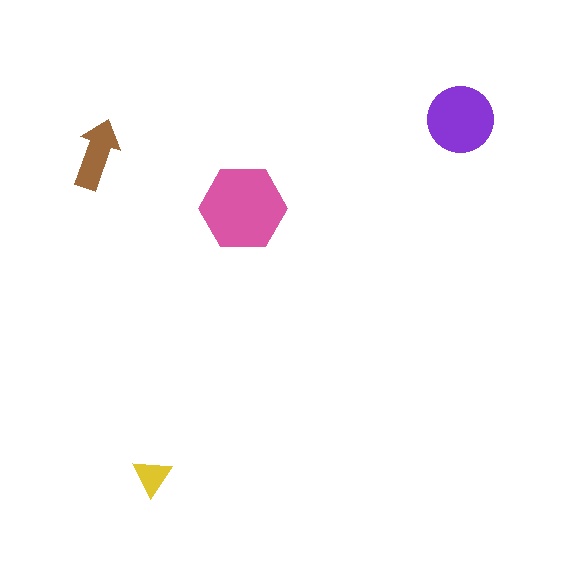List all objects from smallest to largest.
The yellow triangle, the brown arrow, the purple circle, the pink hexagon.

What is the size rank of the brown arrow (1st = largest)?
3rd.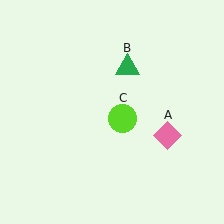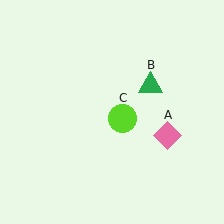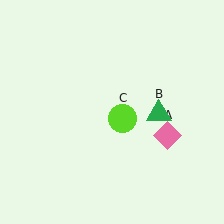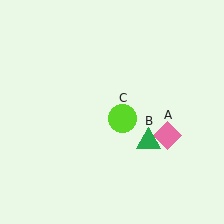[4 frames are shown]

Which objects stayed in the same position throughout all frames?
Pink diamond (object A) and lime circle (object C) remained stationary.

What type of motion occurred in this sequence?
The green triangle (object B) rotated clockwise around the center of the scene.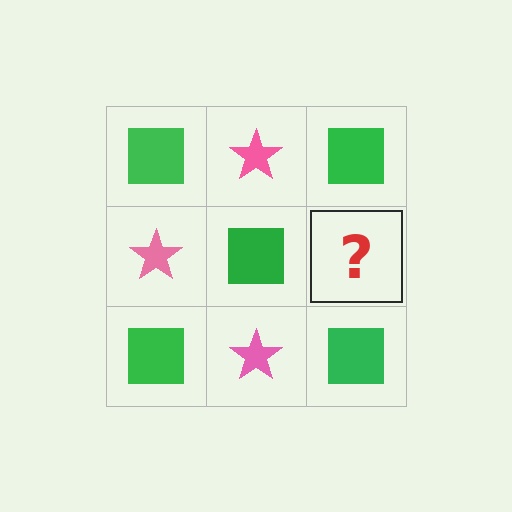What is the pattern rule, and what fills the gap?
The rule is that it alternates green square and pink star in a checkerboard pattern. The gap should be filled with a pink star.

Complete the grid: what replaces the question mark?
The question mark should be replaced with a pink star.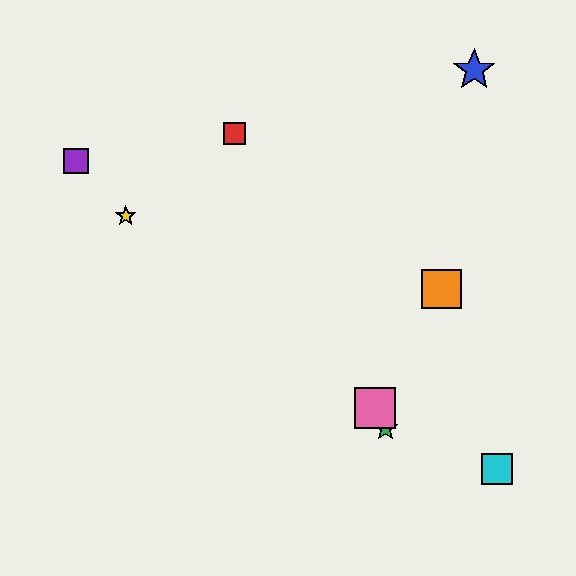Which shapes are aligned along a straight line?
The red square, the green star, the pink square are aligned along a straight line.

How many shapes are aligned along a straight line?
3 shapes (the red square, the green star, the pink square) are aligned along a straight line.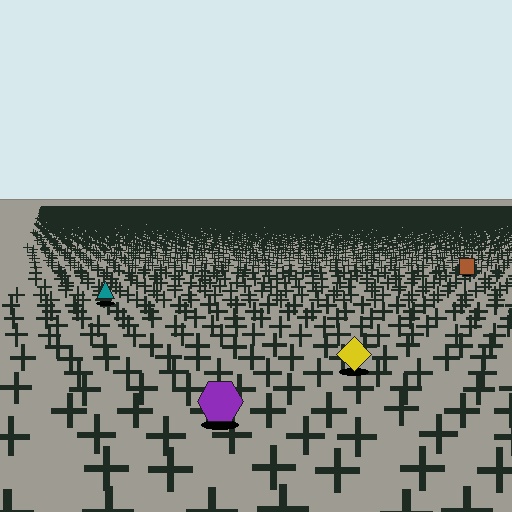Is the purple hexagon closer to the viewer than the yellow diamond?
Yes. The purple hexagon is closer — you can tell from the texture gradient: the ground texture is coarser near it.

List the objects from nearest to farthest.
From nearest to farthest: the purple hexagon, the yellow diamond, the teal triangle, the brown square.